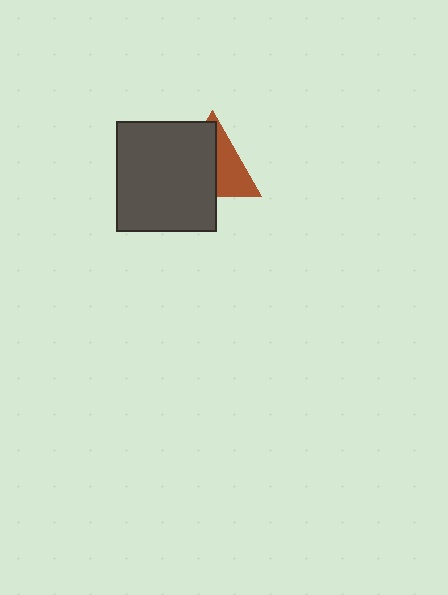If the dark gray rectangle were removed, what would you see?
You would see the complete brown triangle.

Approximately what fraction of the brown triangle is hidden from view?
Roughly 58% of the brown triangle is hidden behind the dark gray rectangle.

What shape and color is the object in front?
The object in front is a dark gray rectangle.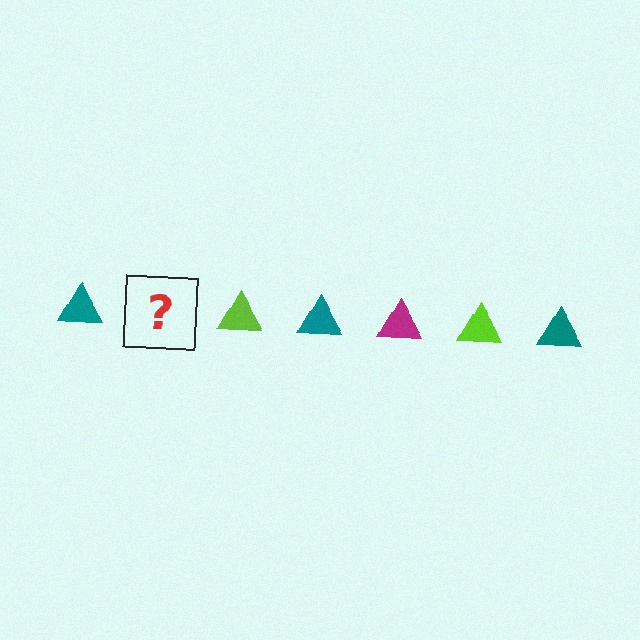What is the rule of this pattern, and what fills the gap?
The rule is that the pattern cycles through teal, magenta, lime triangles. The gap should be filled with a magenta triangle.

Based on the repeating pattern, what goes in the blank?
The blank should be a magenta triangle.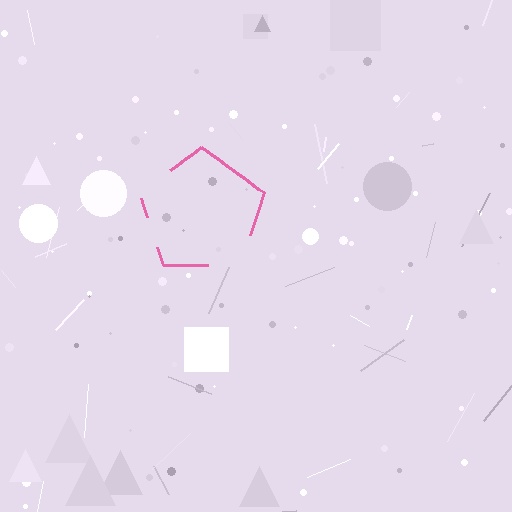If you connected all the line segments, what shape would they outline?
They would outline a pentagon.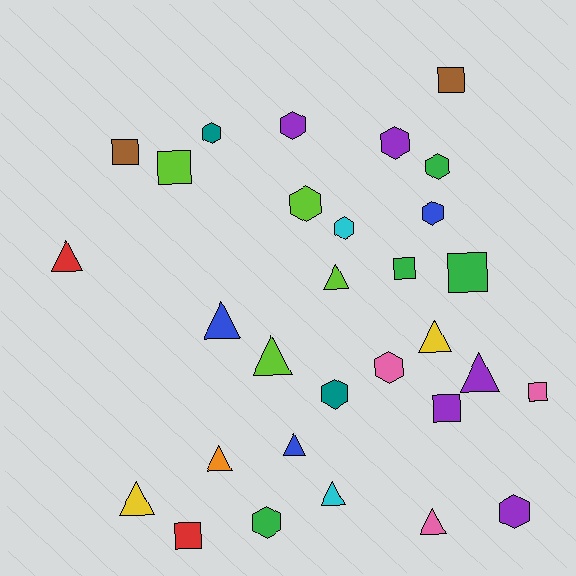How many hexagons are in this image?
There are 11 hexagons.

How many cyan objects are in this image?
There are 2 cyan objects.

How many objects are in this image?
There are 30 objects.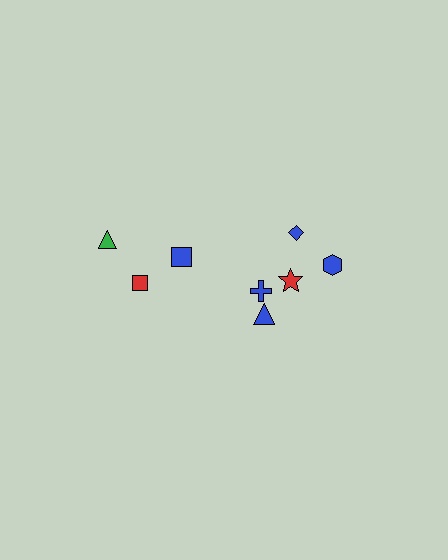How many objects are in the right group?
There are 5 objects.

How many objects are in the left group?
There are 3 objects.